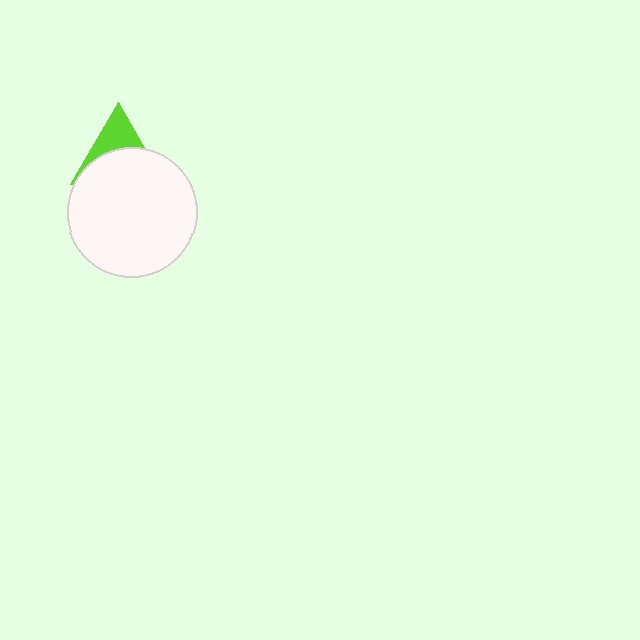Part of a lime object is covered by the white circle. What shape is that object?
It is a triangle.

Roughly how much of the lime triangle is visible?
A small part of it is visible (roughly 39%).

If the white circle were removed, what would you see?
You would see the complete lime triangle.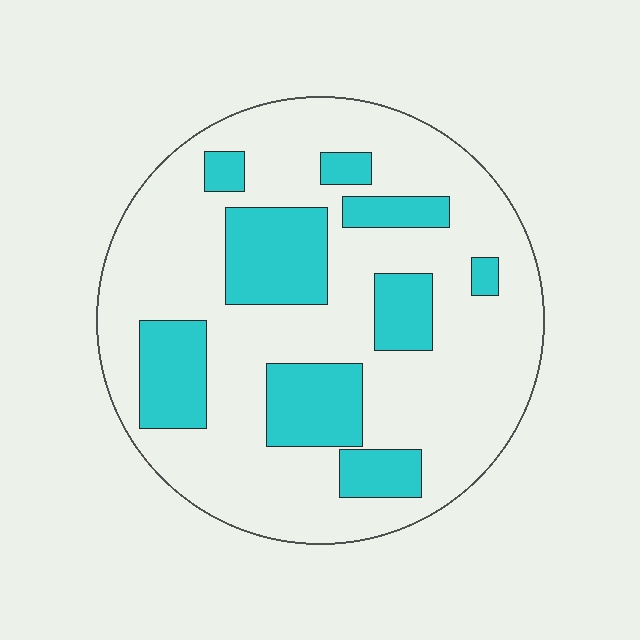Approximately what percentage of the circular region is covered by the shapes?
Approximately 25%.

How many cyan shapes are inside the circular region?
9.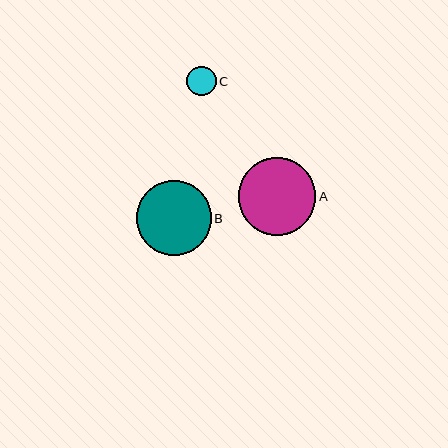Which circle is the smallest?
Circle C is the smallest with a size of approximately 29 pixels.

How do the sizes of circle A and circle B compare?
Circle A and circle B are approximately the same size.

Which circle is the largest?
Circle A is the largest with a size of approximately 78 pixels.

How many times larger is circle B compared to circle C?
Circle B is approximately 2.5 times the size of circle C.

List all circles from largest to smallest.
From largest to smallest: A, B, C.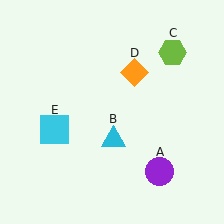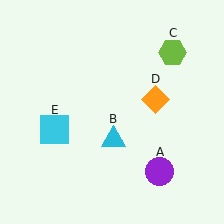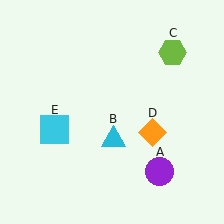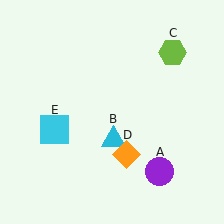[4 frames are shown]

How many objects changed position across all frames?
1 object changed position: orange diamond (object D).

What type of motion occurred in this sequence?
The orange diamond (object D) rotated clockwise around the center of the scene.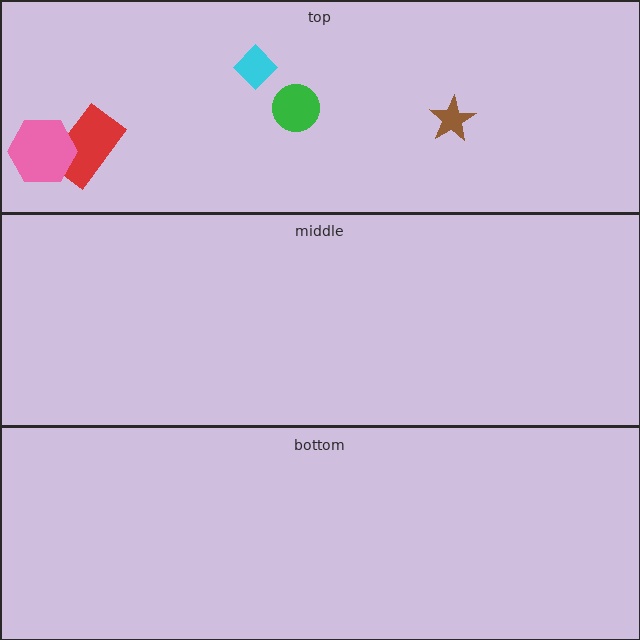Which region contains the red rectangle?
The top region.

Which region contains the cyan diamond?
The top region.